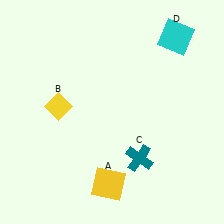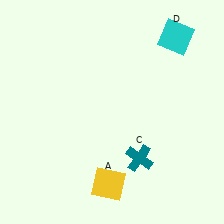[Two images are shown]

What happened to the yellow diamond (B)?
The yellow diamond (B) was removed in Image 2. It was in the top-left area of Image 1.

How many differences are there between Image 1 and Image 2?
There is 1 difference between the two images.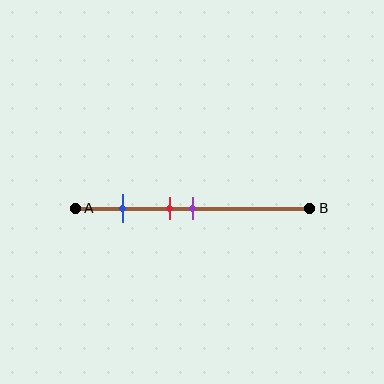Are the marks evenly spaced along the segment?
No, the marks are not evenly spaced.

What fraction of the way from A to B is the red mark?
The red mark is approximately 40% (0.4) of the way from A to B.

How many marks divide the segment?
There are 3 marks dividing the segment.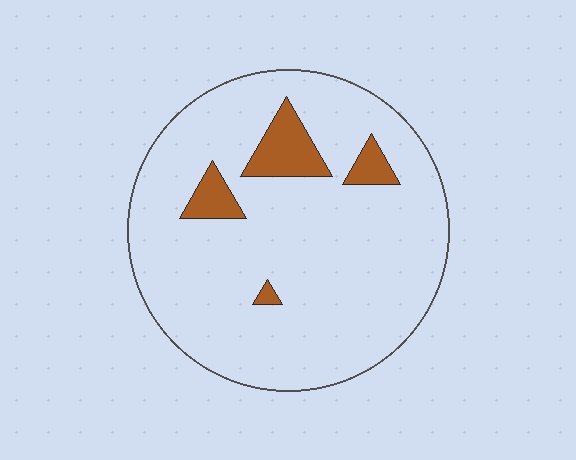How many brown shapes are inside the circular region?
4.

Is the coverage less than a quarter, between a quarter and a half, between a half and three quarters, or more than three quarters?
Less than a quarter.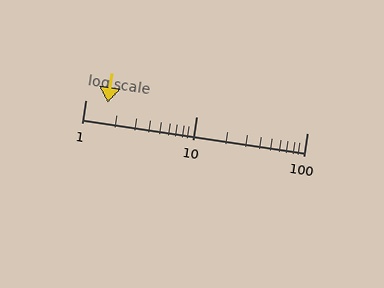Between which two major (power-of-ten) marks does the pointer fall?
The pointer is between 1 and 10.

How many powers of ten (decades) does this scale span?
The scale spans 2 decades, from 1 to 100.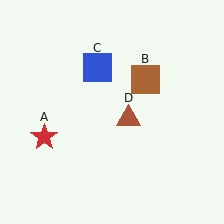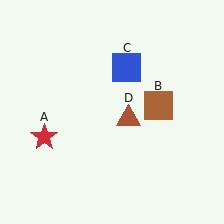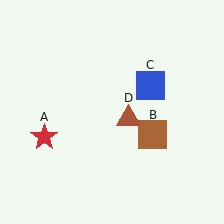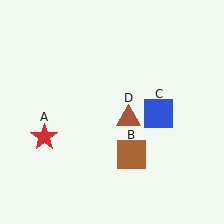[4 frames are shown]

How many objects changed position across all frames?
2 objects changed position: brown square (object B), blue square (object C).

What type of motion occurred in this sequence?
The brown square (object B), blue square (object C) rotated clockwise around the center of the scene.